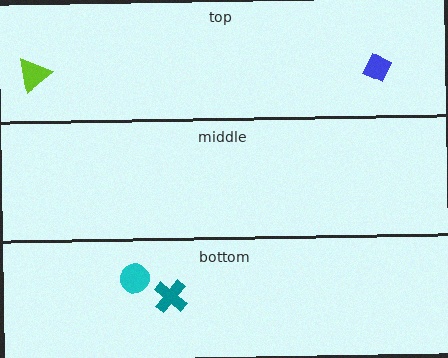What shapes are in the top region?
The blue diamond, the lime triangle.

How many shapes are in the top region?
2.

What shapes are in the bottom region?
The teal cross, the cyan circle.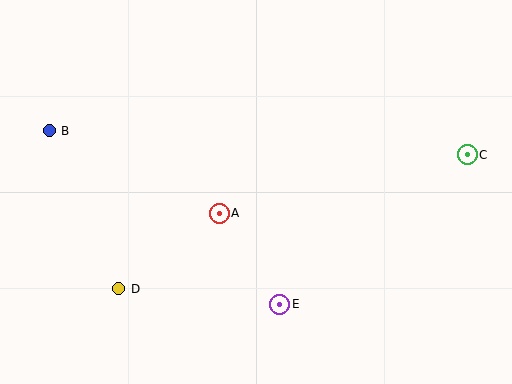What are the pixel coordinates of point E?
Point E is at (280, 304).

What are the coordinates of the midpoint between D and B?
The midpoint between D and B is at (84, 210).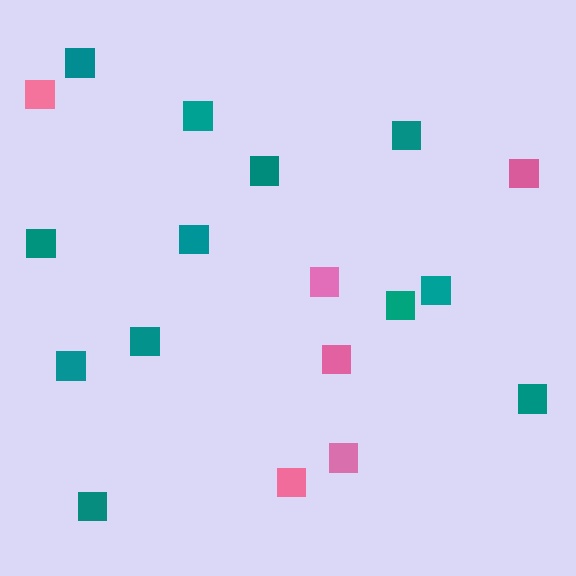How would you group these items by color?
There are 2 groups: one group of teal squares (12) and one group of pink squares (6).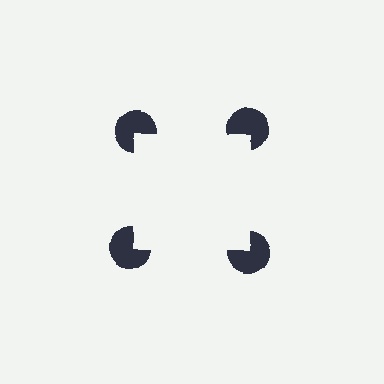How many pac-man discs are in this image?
There are 4 — one at each vertex of the illusory square.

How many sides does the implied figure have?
4 sides.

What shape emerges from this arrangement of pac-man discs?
An illusory square — its edges are inferred from the aligned wedge cuts in the pac-man discs, not physically drawn.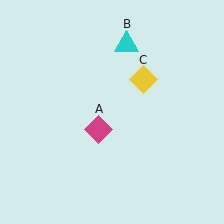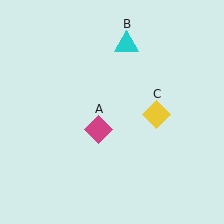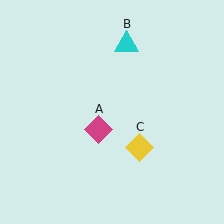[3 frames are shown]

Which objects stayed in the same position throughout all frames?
Magenta diamond (object A) and cyan triangle (object B) remained stationary.